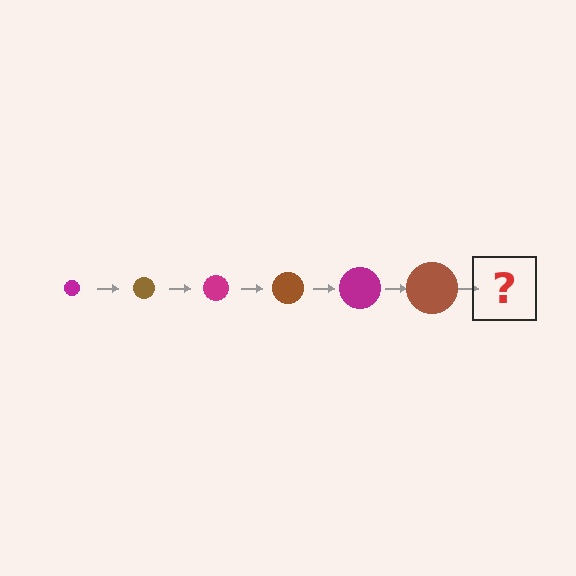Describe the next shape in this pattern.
It should be a magenta circle, larger than the previous one.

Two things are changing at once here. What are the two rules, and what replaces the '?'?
The two rules are that the circle grows larger each step and the color cycles through magenta and brown. The '?' should be a magenta circle, larger than the previous one.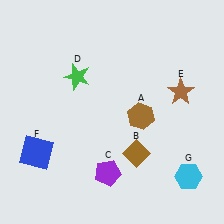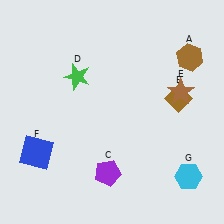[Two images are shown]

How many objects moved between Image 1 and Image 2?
2 objects moved between the two images.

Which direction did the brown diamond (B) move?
The brown diamond (B) moved up.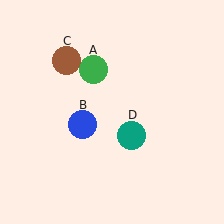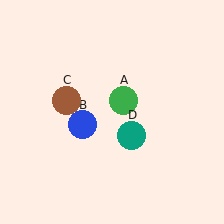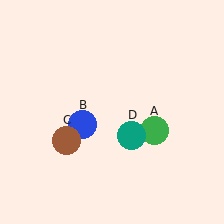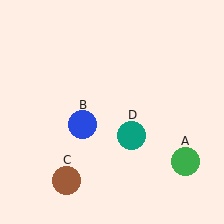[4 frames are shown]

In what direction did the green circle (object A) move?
The green circle (object A) moved down and to the right.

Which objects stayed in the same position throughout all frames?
Blue circle (object B) and teal circle (object D) remained stationary.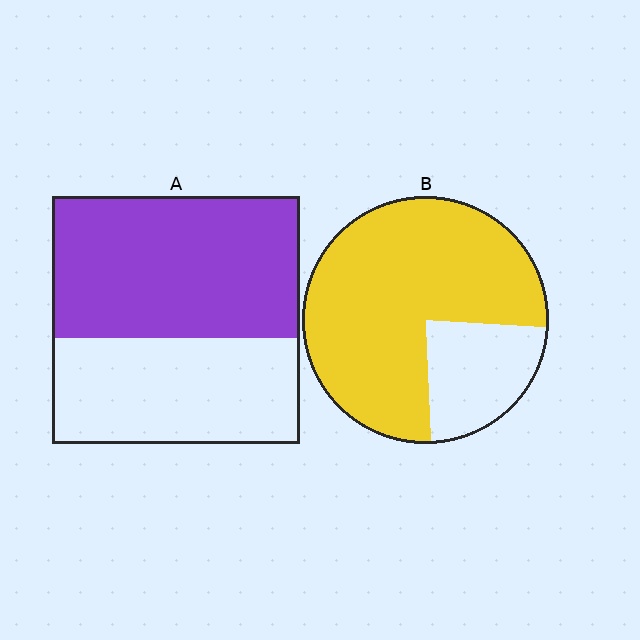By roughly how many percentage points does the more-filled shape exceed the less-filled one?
By roughly 20 percentage points (B over A).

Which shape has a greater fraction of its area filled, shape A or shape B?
Shape B.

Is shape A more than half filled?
Yes.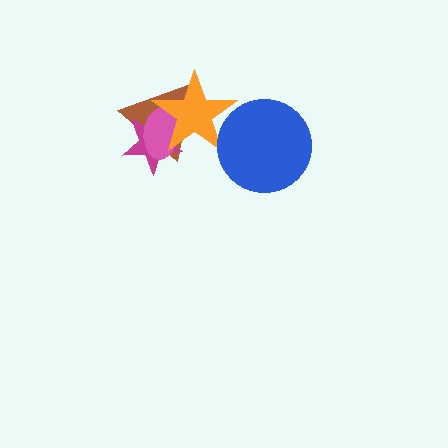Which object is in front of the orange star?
The blue circle is in front of the orange star.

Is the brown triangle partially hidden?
Yes, it is partially covered by another shape.